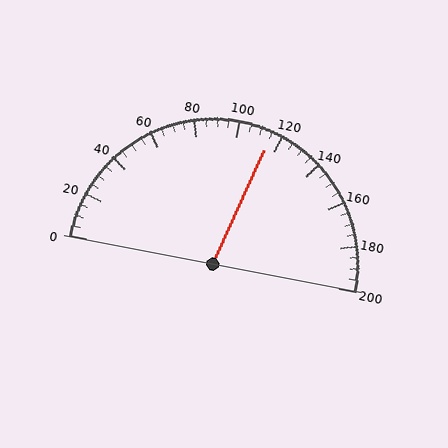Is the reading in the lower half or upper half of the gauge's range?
The reading is in the upper half of the range (0 to 200).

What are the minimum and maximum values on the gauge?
The gauge ranges from 0 to 200.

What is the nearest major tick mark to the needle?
The nearest major tick mark is 120.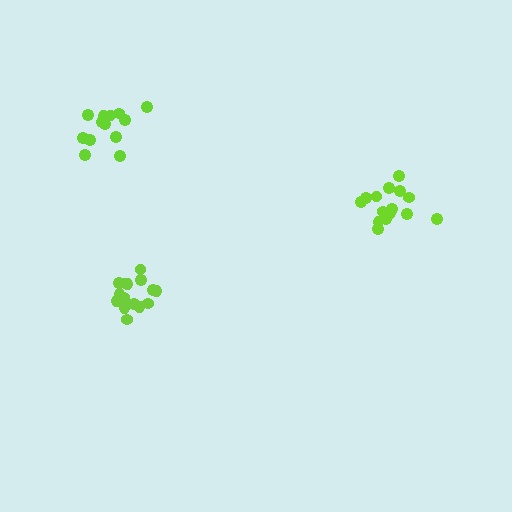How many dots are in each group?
Group 1: 15 dots, Group 2: 16 dots, Group 3: 13 dots (44 total).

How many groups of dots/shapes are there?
There are 3 groups.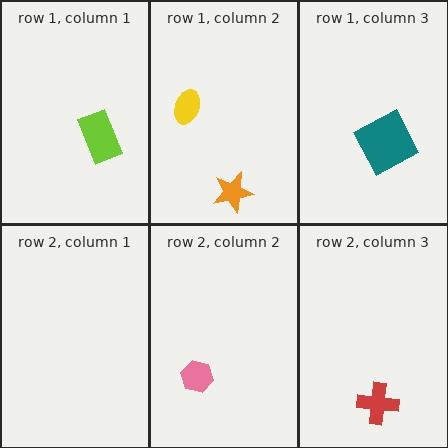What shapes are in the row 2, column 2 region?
The pink hexagon.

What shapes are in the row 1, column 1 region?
The lime rectangle.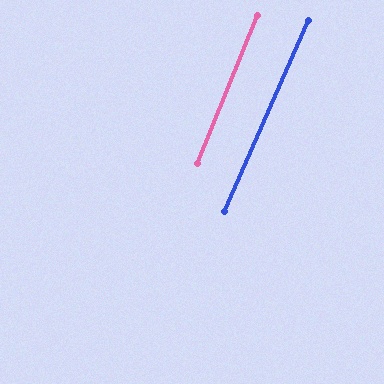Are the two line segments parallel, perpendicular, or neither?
Parallel — their directions differ by only 1.8°.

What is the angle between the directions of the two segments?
Approximately 2 degrees.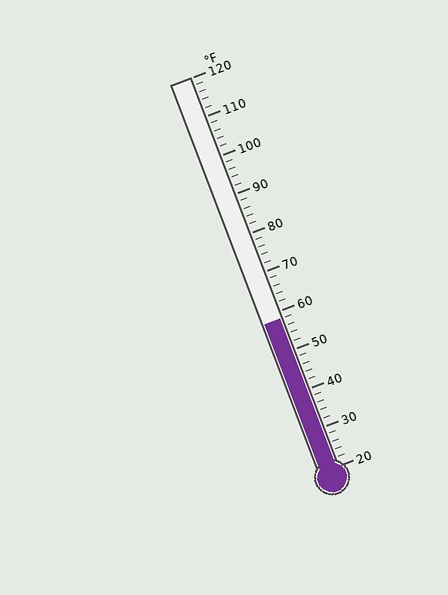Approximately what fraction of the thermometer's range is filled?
The thermometer is filled to approximately 40% of its range.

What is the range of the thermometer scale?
The thermometer scale ranges from 20°F to 120°F.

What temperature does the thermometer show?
The thermometer shows approximately 58°F.